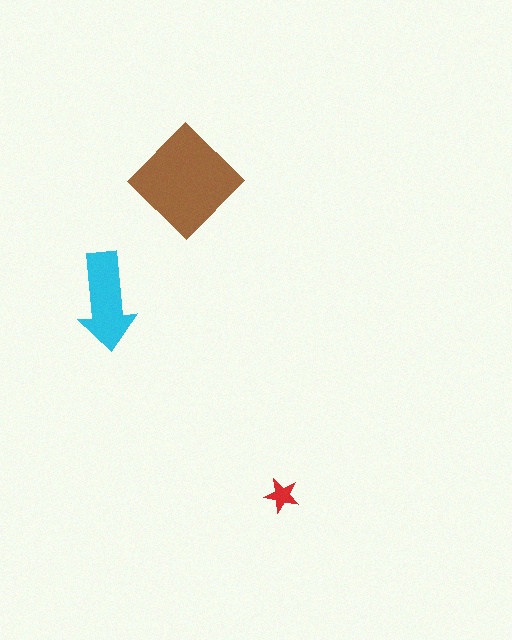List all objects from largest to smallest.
The brown diamond, the cyan arrow, the red star.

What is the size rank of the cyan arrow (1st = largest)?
2nd.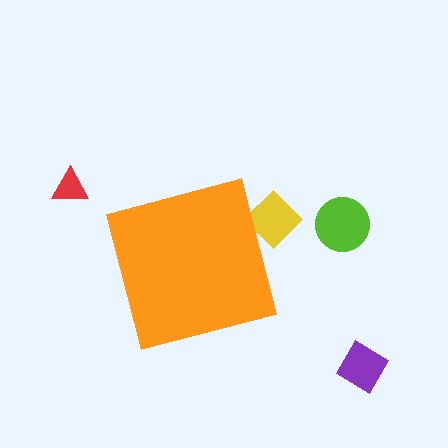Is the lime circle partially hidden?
No, the lime circle is fully visible.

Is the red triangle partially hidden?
No, the red triangle is fully visible.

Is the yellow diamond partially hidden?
Yes, the yellow diamond is partially hidden behind the orange square.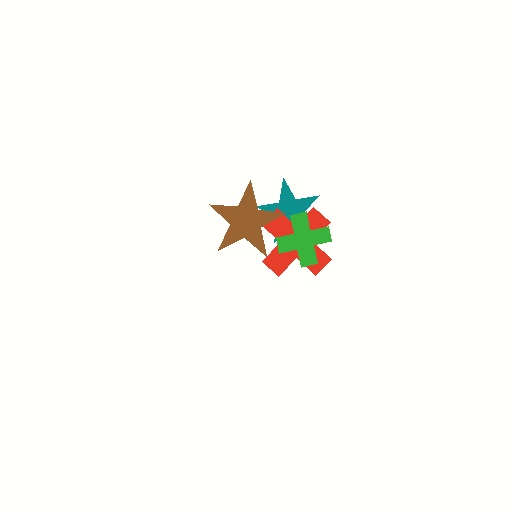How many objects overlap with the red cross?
3 objects overlap with the red cross.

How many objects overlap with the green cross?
2 objects overlap with the green cross.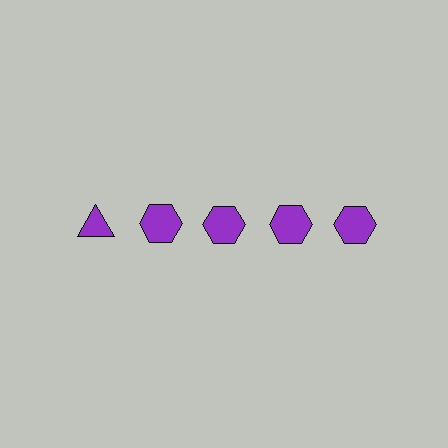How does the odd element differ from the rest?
It has a different shape: triangle instead of hexagon.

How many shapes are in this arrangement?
There are 5 shapes arranged in a grid pattern.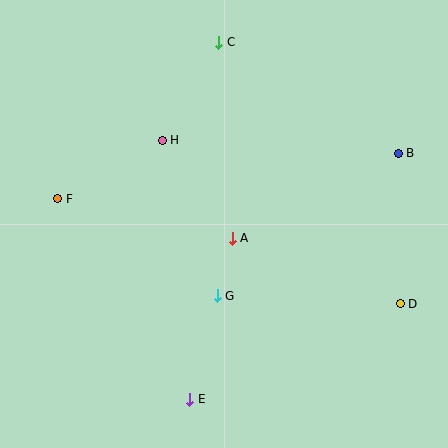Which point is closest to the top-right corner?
Point B is closest to the top-right corner.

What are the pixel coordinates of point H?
Point H is at (162, 140).